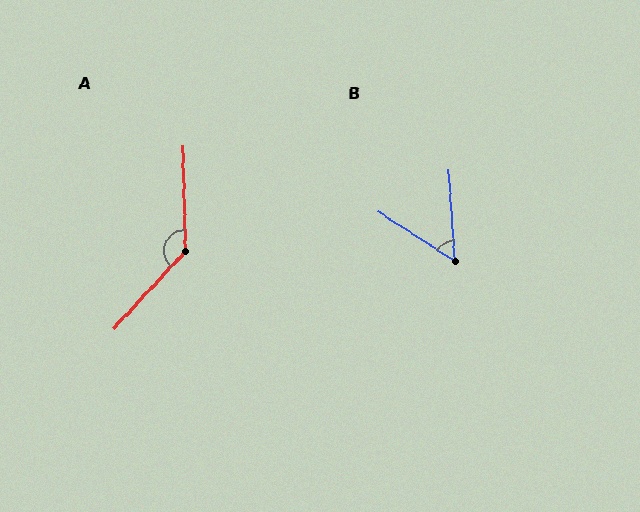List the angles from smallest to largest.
B (54°), A (136°).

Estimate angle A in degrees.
Approximately 136 degrees.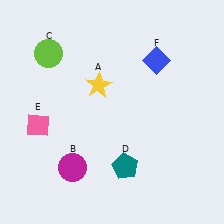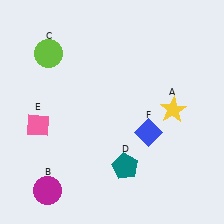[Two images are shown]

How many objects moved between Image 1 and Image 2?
3 objects moved between the two images.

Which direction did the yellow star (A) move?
The yellow star (A) moved right.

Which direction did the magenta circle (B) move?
The magenta circle (B) moved left.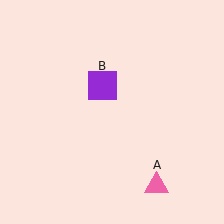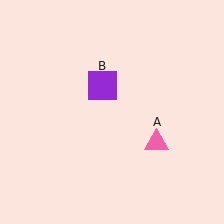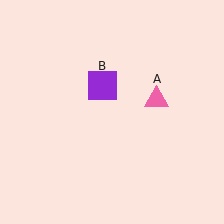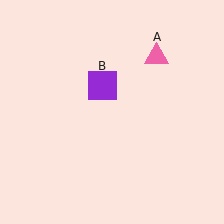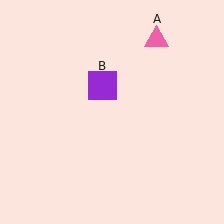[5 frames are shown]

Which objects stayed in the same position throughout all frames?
Purple square (object B) remained stationary.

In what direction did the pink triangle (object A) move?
The pink triangle (object A) moved up.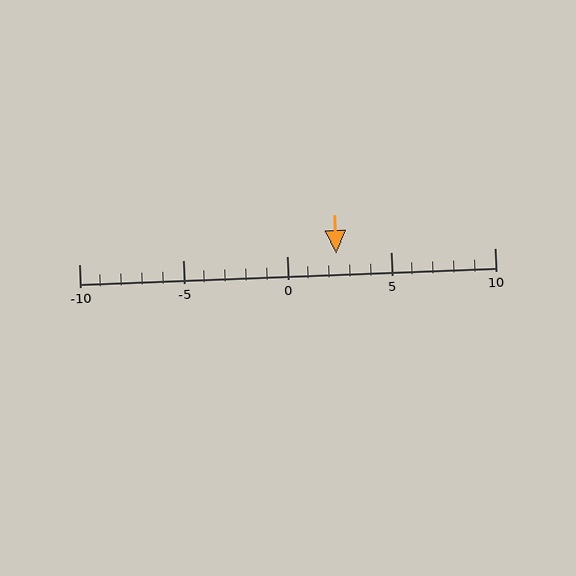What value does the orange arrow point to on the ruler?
The orange arrow points to approximately 2.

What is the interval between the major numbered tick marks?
The major tick marks are spaced 5 units apart.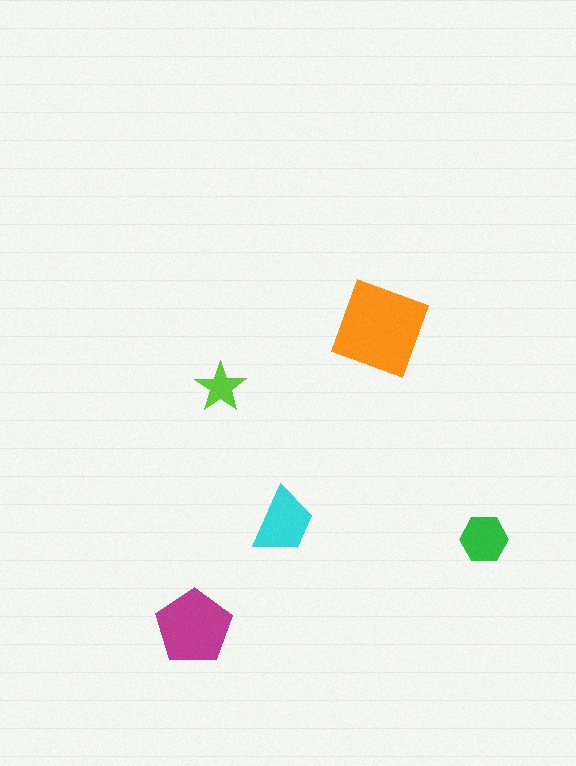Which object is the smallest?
The lime star.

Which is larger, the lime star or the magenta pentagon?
The magenta pentagon.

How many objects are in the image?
There are 5 objects in the image.